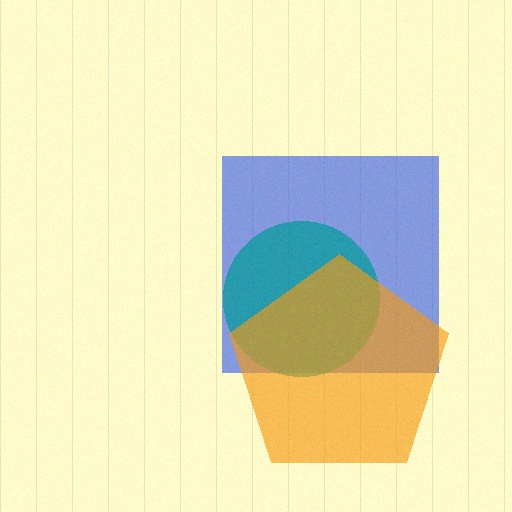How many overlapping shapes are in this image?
There are 3 overlapping shapes in the image.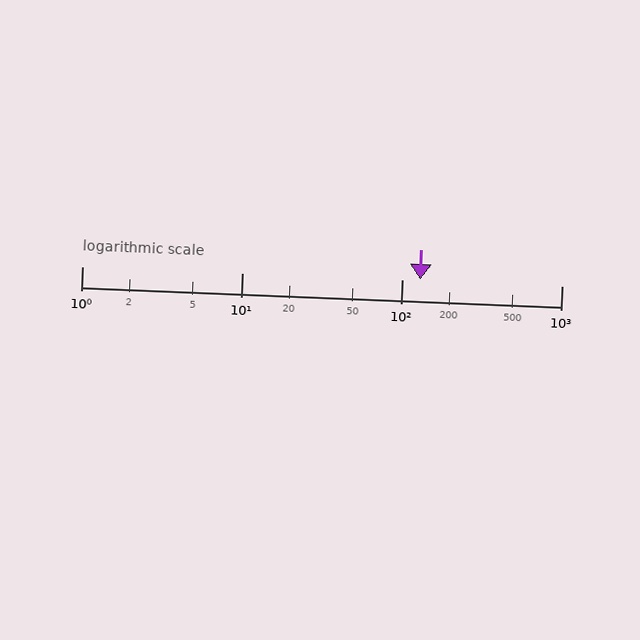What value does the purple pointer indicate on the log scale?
The pointer indicates approximately 130.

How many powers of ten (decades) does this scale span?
The scale spans 3 decades, from 1 to 1000.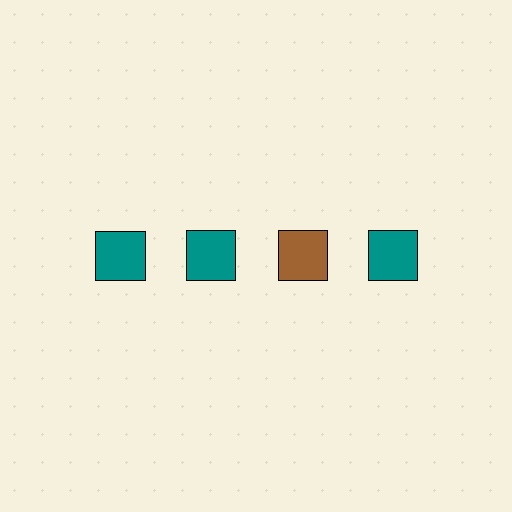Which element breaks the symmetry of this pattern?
The brown square in the top row, center column breaks the symmetry. All other shapes are teal squares.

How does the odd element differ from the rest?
It has a different color: brown instead of teal.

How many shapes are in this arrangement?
There are 4 shapes arranged in a grid pattern.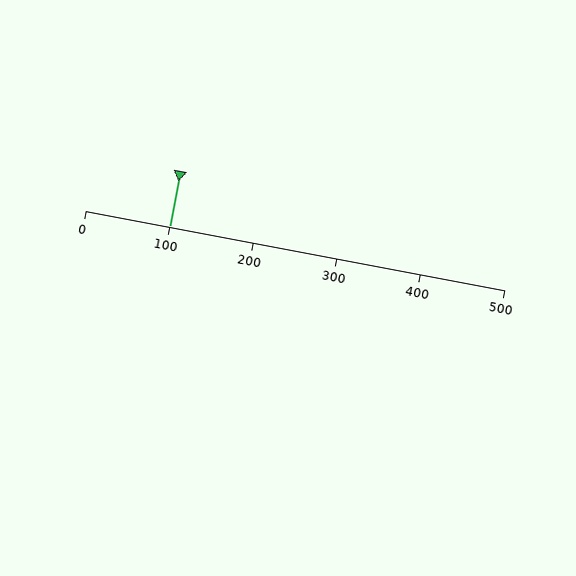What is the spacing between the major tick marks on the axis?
The major ticks are spaced 100 apart.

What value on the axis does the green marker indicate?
The marker indicates approximately 100.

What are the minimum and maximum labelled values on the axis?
The axis runs from 0 to 500.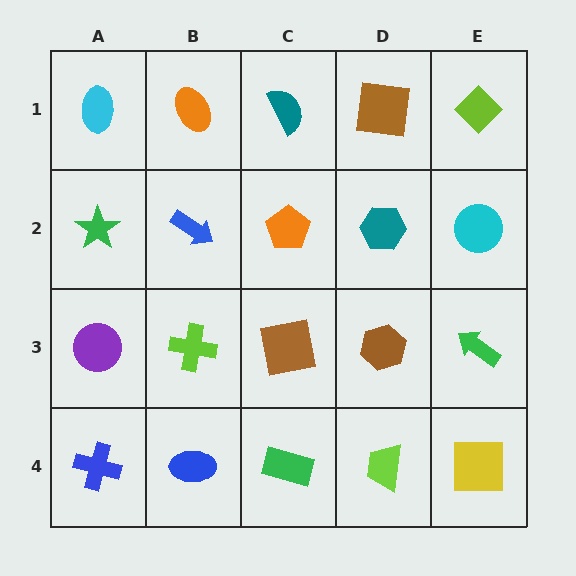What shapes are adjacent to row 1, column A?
A green star (row 2, column A), an orange ellipse (row 1, column B).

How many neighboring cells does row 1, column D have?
3.